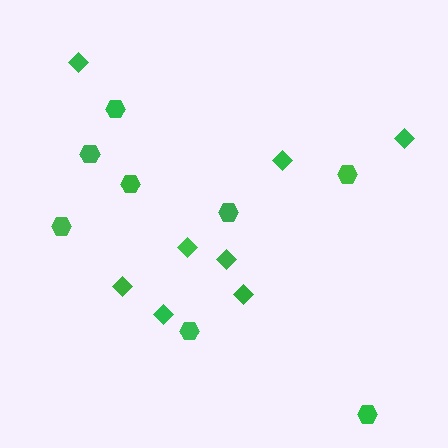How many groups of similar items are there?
There are 2 groups: one group of hexagons (8) and one group of diamonds (8).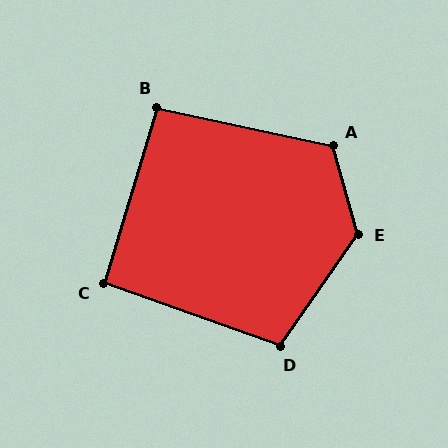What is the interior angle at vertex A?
Approximately 118 degrees (obtuse).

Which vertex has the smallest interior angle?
C, at approximately 93 degrees.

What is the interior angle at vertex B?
Approximately 95 degrees (approximately right).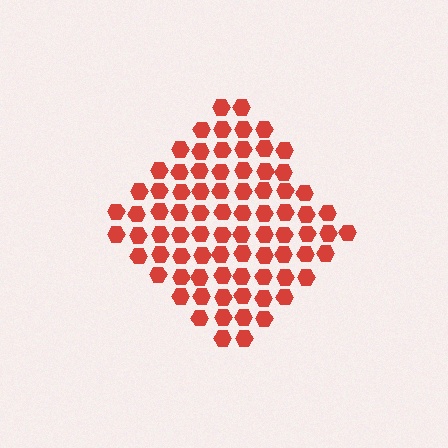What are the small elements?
The small elements are hexagons.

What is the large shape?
The large shape is a diamond.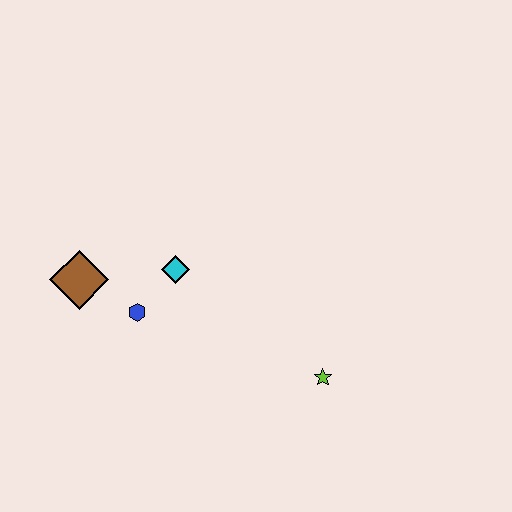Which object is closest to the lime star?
The cyan diamond is closest to the lime star.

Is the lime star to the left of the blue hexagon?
No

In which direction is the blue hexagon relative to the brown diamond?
The blue hexagon is to the right of the brown diamond.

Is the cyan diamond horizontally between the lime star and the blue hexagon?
Yes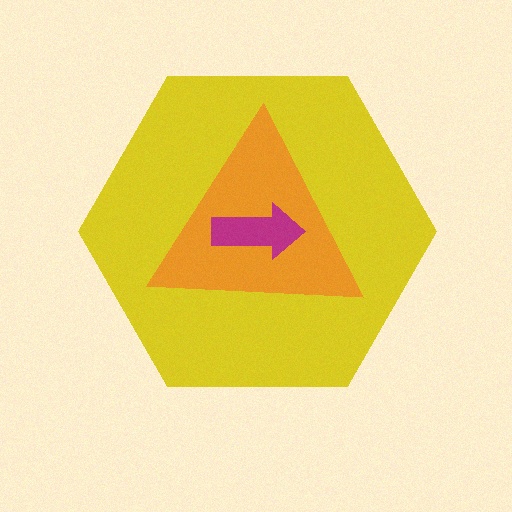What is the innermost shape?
The magenta arrow.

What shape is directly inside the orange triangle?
The magenta arrow.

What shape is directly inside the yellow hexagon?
The orange triangle.